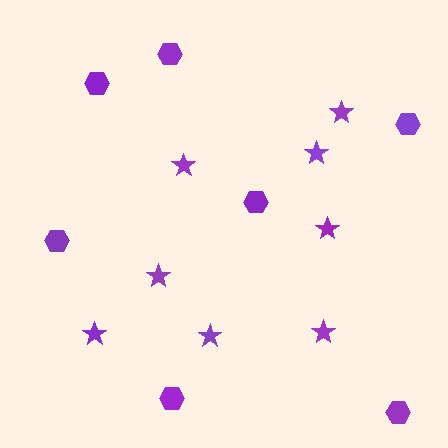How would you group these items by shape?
There are 2 groups: one group of hexagons (7) and one group of stars (8).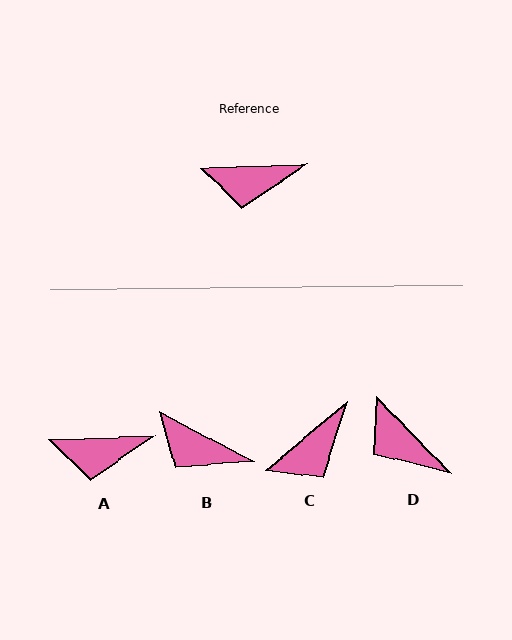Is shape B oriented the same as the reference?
No, it is off by about 30 degrees.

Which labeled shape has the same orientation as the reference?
A.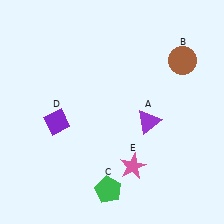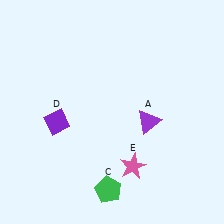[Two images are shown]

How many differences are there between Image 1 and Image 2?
There is 1 difference between the two images.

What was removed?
The brown circle (B) was removed in Image 2.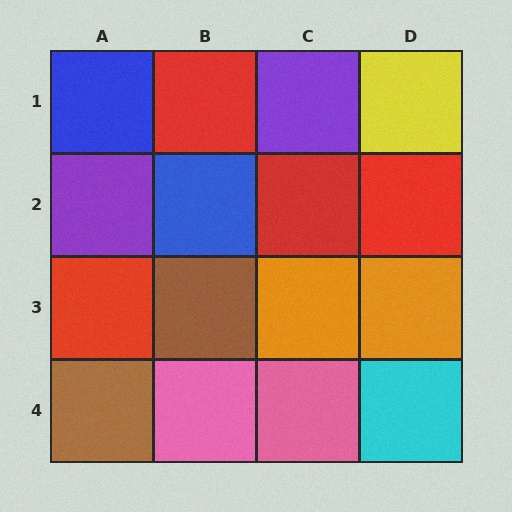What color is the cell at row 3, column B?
Brown.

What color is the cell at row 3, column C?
Orange.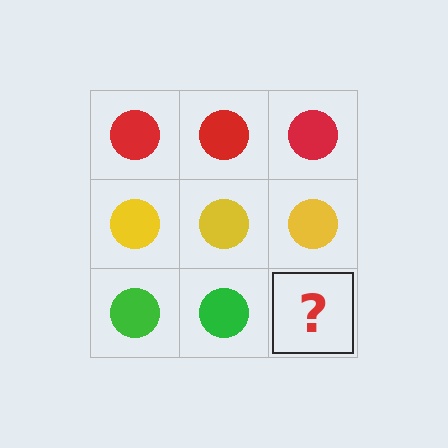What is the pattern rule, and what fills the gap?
The rule is that each row has a consistent color. The gap should be filled with a green circle.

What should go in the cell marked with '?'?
The missing cell should contain a green circle.